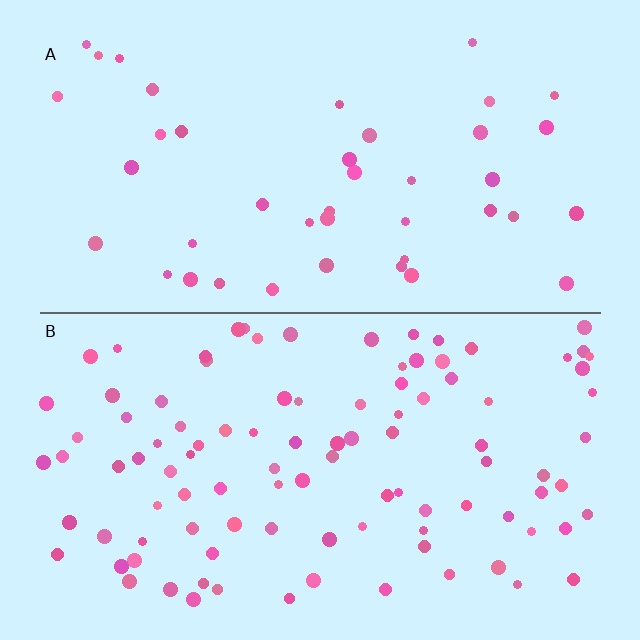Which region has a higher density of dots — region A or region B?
B (the bottom).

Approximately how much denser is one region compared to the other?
Approximately 2.4× — region B over region A.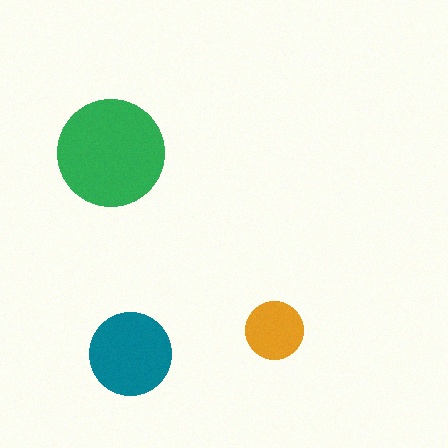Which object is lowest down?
The teal circle is bottommost.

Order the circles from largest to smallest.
the green one, the teal one, the orange one.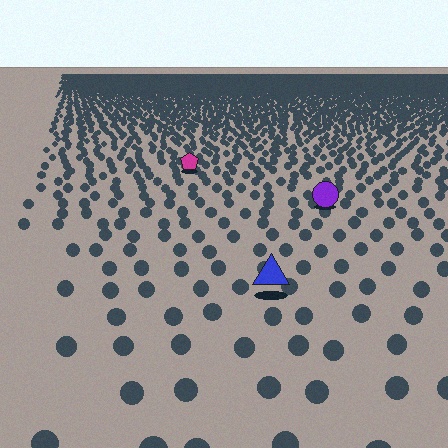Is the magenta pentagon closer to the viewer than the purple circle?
No. The purple circle is closer — you can tell from the texture gradient: the ground texture is coarser near it.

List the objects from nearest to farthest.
From nearest to farthest: the blue triangle, the purple circle, the magenta pentagon.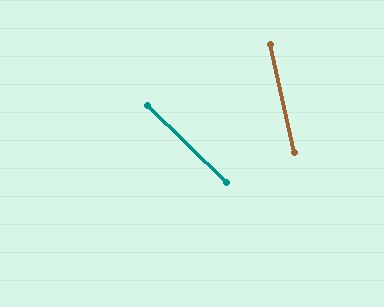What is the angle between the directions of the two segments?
Approximately 33 degrees.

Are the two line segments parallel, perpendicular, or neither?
Neither parallel nor perpendicular — they differ by about 33°.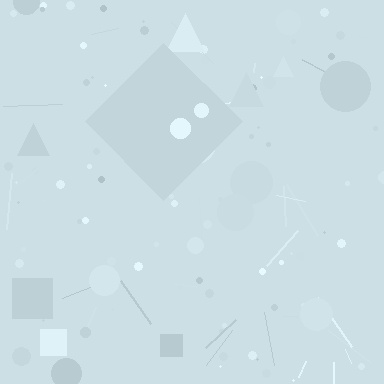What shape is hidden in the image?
A diamond is hidden in the image.